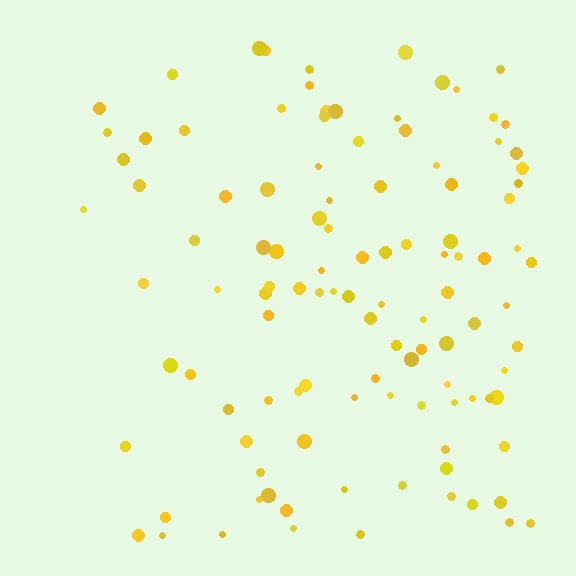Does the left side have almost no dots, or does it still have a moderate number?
Still a moderate number, just noticeably fewer than the right.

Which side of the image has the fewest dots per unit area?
The left.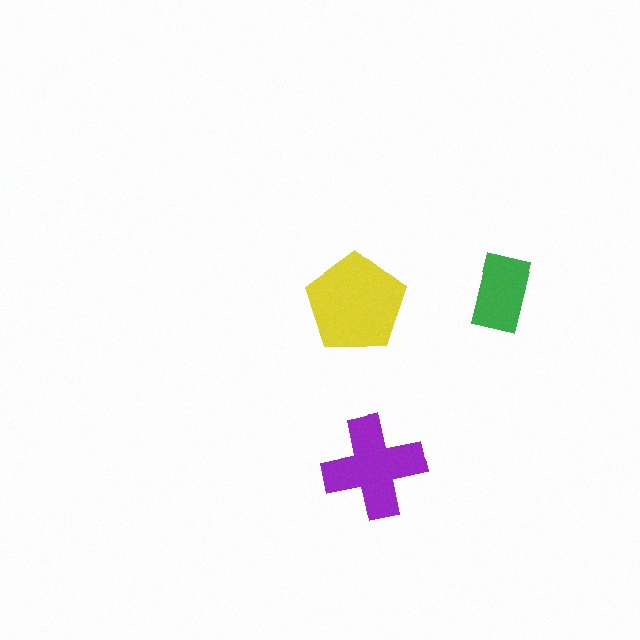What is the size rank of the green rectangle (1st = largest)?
3rd.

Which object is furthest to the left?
The yellow pentagon is leftmost.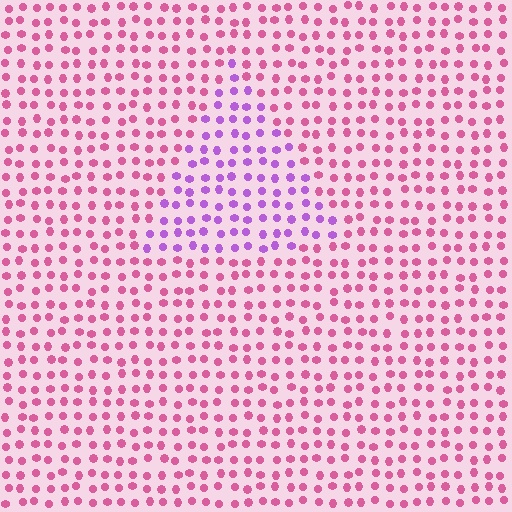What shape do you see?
I see a triangle.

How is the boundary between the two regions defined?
The boundary is defined purely by a slight shift in hue (about 46 degrees). Spacing, size, and orientation are identical on both sides.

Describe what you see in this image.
The image is filled with small pink elements in a uniform arrangement. A triangle-shaped region is visible where the elements are tinted to a slightly different hue, forming a subtle color boundary.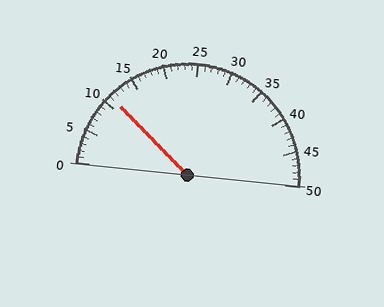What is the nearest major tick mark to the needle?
The nearest major tick mark is 10.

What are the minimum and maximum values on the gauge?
The gauge ranges from 0 to 50.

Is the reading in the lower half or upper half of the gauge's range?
The reading is in the lower half of the range (0 to 50).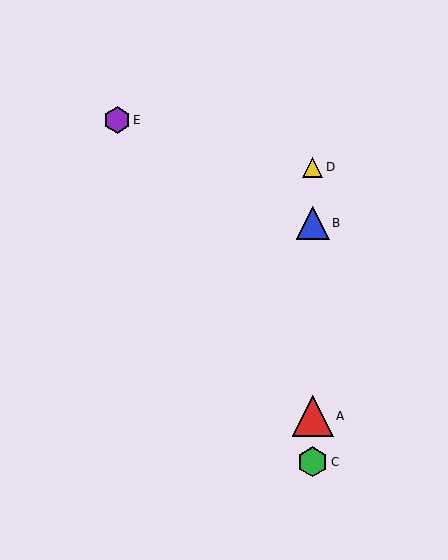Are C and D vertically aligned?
Yes, both are at x≈313.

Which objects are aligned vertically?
Objects A, B, C, D are aligned vertically.